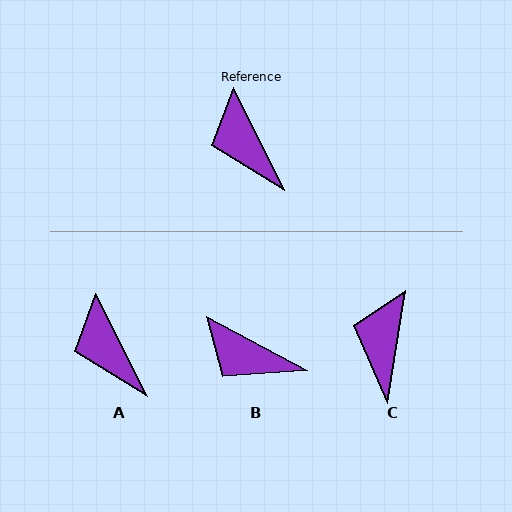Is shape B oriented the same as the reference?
No, it is off by about 36 degrees.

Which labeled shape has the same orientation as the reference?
A.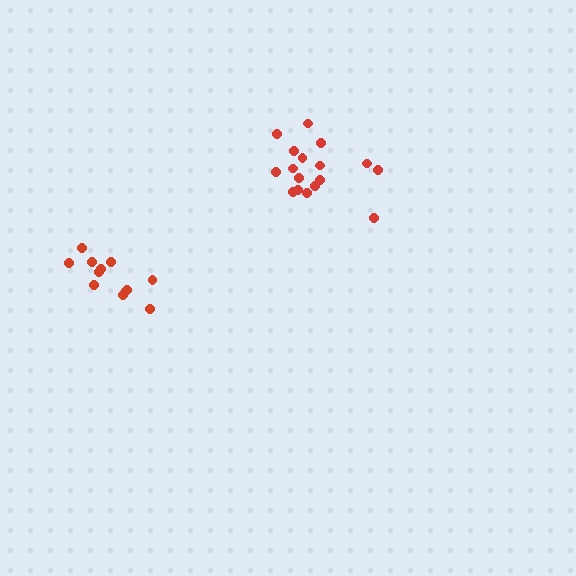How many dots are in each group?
Group 1: 17 dots, Group 2: 12 dots (29 total).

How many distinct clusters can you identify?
There are 2 distinct clusters.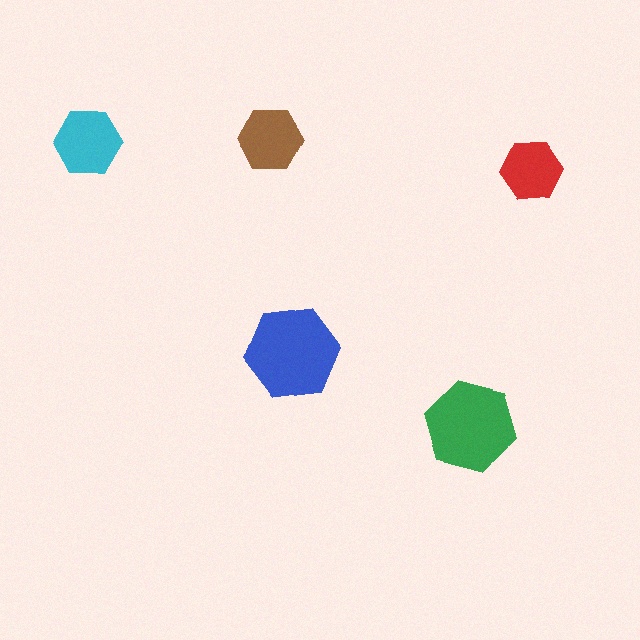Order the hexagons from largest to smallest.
the blue one, the green one, the cyan one, the brown one, the red one.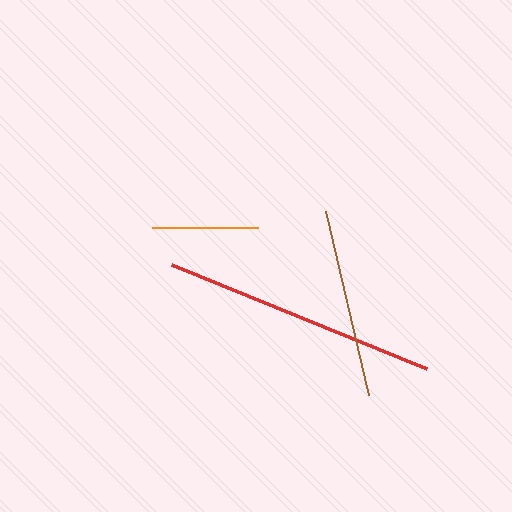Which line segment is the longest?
The red line is the longest at approximately 275 pixels.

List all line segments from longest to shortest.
From longest to shortest: red, brown, orange.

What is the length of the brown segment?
The brown segment is approximately 189 pixels long.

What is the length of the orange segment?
The orange segment is approximately 105 pixels long.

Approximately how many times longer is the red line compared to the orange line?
The red line is approximately 2.6 times the length of the orange line.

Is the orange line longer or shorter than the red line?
The red line is longer than the orange line.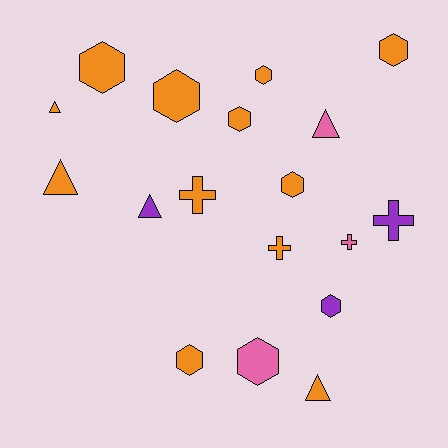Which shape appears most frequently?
Hexagon, with 9 objects.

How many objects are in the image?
There are 18 objects.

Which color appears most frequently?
Orange, with 12 objects.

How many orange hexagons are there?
There are 7 orange hexagons.